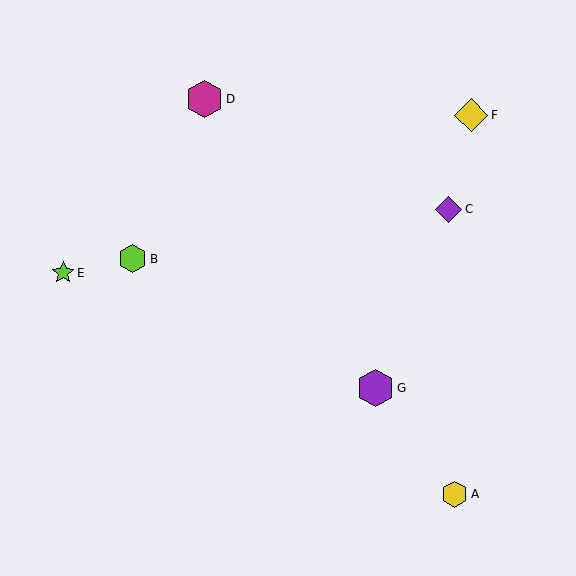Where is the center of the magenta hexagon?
The center of the magenta hexagon is at (205, 99).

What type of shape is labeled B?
Shape B is a lime hexagon.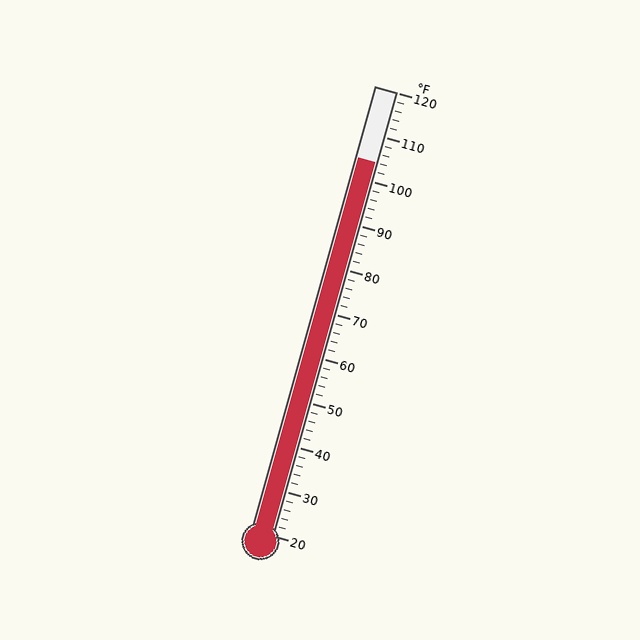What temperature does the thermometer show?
The thermometer shows approximately 104°F.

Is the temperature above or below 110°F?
The temperature is below 110°F.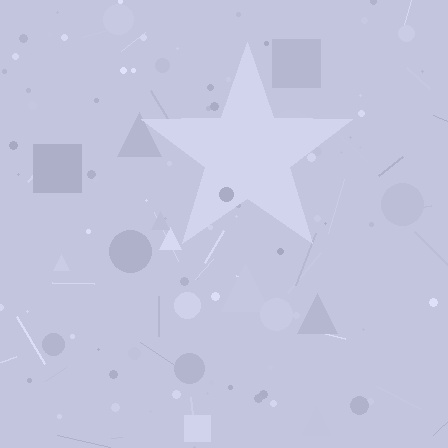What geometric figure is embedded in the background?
A star is embedded in the background.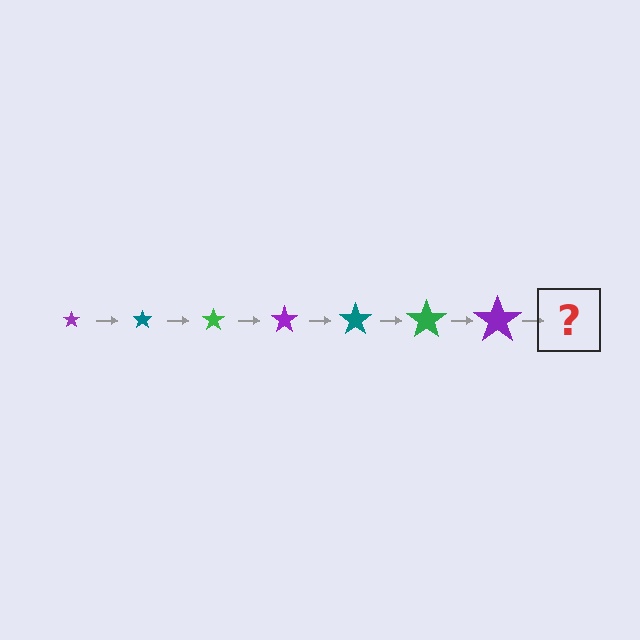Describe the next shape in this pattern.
It should be a teal star, larger than the previous one.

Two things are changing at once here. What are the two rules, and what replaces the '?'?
The two rules are that the star grows larger each step and the color cycles through purple, teal, and green. The '?' should be a teal star, larger than the previous one.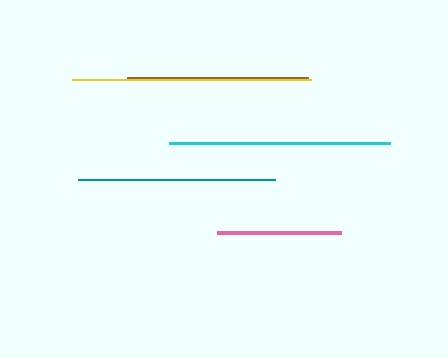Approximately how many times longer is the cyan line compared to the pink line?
The cyan line is approximately 1.8 times the length of the pink line.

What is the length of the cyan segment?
The cyan segment is approximately 221 pixels long.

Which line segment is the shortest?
The pink line is the shortest at approximately 124 pixels.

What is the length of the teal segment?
The teal segment is approximately 197 pixels long.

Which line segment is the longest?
The yellow line is the longest at approximately 240 pixels.